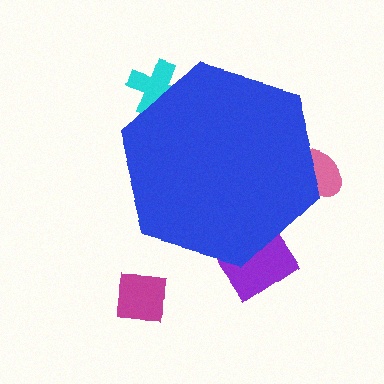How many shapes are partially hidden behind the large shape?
3 shapes are partially hidden.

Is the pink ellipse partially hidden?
Yes, the pink ellipse is partially hidden behind the blue hexagon.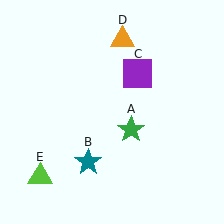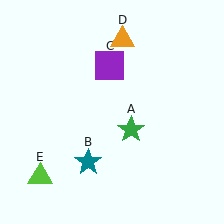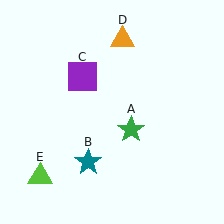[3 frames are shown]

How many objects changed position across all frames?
1 object changed position: purple square (object C).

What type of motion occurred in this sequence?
The purple square (object C) rotated counterclockwise around the center of the scene.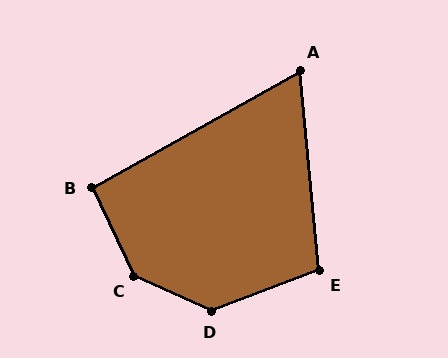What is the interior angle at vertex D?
Approximately 135 degrees (obtuse).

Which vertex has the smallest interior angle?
A, at approximately 66 degrees.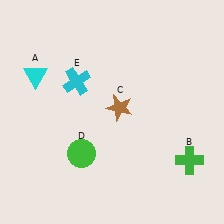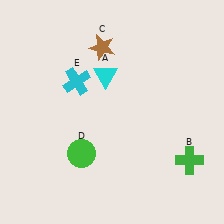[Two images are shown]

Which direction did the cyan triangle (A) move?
The cyan triangle (A) moved right.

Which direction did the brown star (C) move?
The brown star (C) moved up.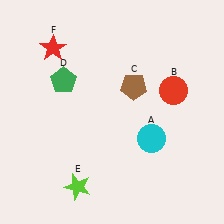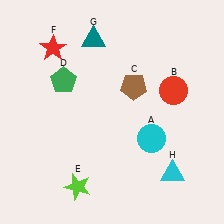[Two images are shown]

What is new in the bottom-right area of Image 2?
A cyan triangle (H) was added in the bottom-right area of Image 2.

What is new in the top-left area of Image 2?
A teal triangle (G) was added in the top-left area of Image 2.